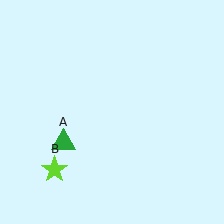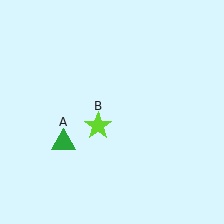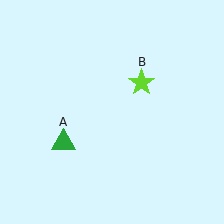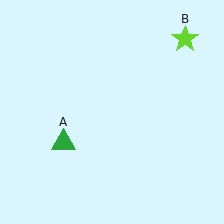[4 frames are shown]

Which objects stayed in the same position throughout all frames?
Green triangle (object A) remained stationary.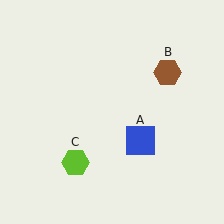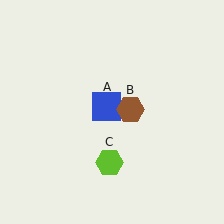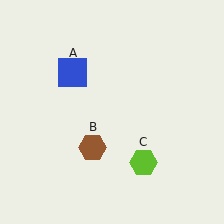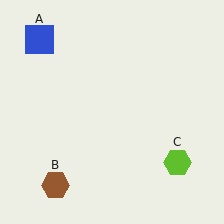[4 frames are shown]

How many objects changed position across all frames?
3 objects changed position: blue square (object A), brown hexagon (object B), lime hexagon (object C).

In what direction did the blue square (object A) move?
The blue square (object A) moved up and to the left.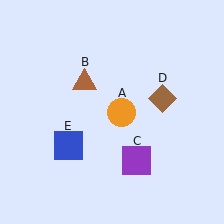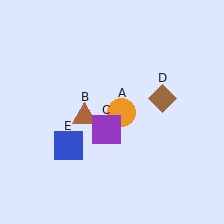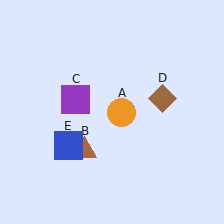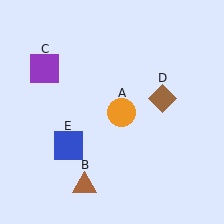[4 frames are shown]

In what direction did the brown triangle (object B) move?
The brown triangle (object B) moved down.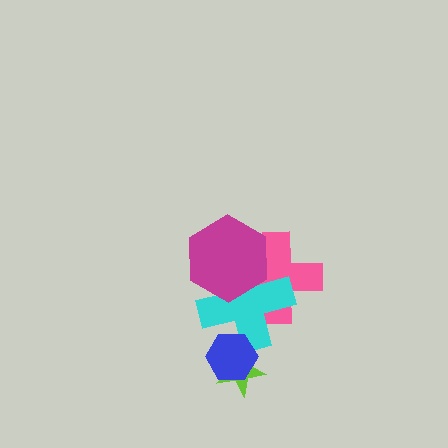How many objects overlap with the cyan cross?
3 objects overlap with the cyan cross.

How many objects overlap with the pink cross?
2 objects overlap with the pink cross.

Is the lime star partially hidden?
Yes, it is partially covered by another shape.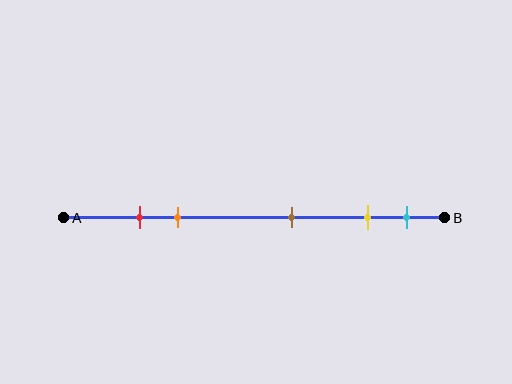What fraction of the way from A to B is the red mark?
The red mark is approximately 20% (0.2) of the way from A to B.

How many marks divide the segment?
There are 5 marks dividing the segment.